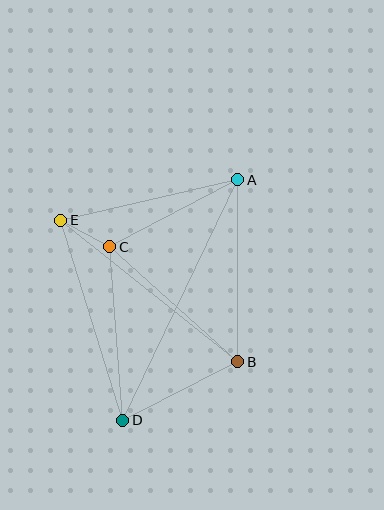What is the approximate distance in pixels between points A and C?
The distance between A and C is approximately 145 pixels.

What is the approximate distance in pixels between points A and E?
The distance between A and E is approximately 181 pixels.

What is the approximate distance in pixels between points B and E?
The distance between B and E is approximately 226 pixels.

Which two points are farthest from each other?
Points A and D are farthest from each other.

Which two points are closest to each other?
Points C and E are closest to each other.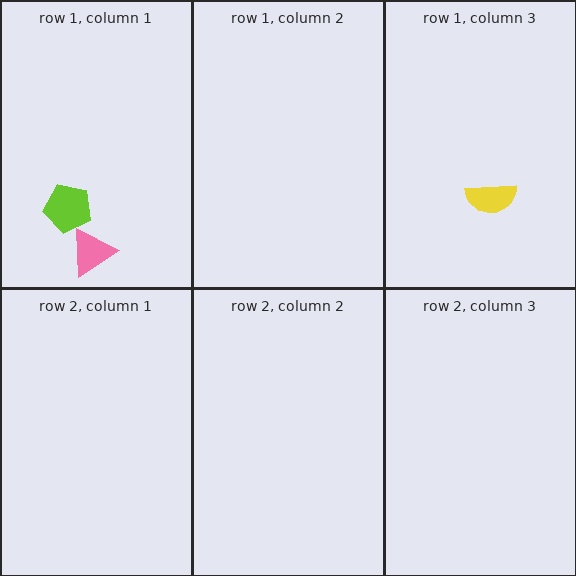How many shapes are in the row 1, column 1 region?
2.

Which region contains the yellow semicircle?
The row 1, column 3 region.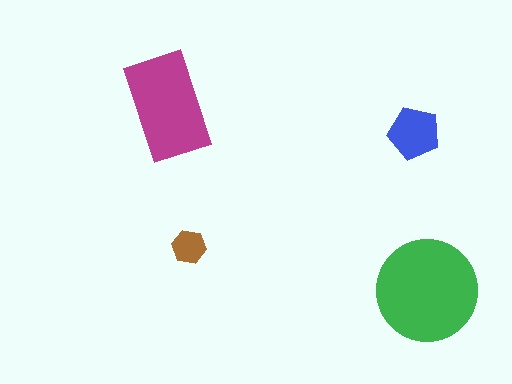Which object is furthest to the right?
The green circle is rightmost.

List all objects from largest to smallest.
The green circle, the magenta rectangle, the blue pentagon, the brown hexagon.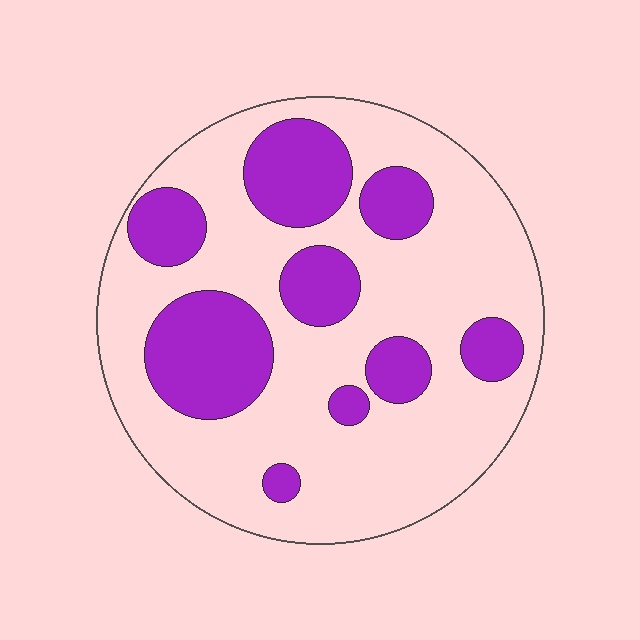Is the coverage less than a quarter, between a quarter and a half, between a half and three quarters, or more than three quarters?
Between a quarter and a half.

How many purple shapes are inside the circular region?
9.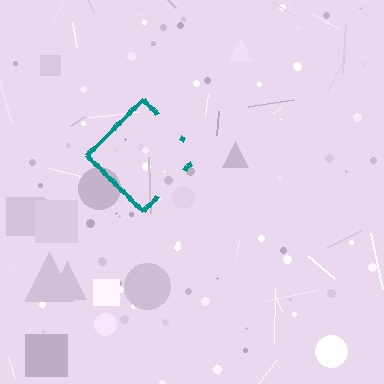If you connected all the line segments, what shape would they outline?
They would outline a diamond.